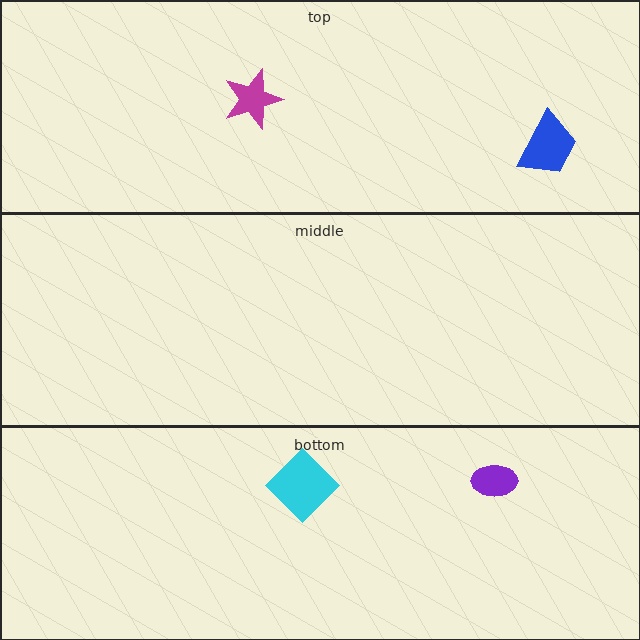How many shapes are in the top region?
2.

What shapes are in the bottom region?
The cyan diamond, the purple ellipse.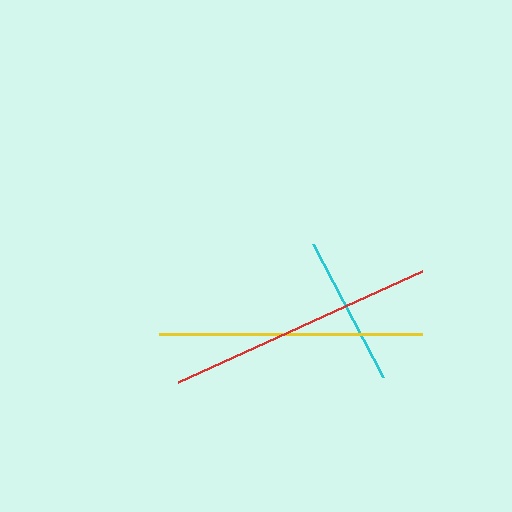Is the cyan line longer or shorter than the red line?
The red line is longer than the cyan line.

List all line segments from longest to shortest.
From longest to shortest: red, yellow, cyan.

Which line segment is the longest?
The red line is the longest at approximately 268 pixels.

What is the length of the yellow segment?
The yellow segment is approximately 263 pixels long.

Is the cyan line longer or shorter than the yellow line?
The yellow line is longer than the cyan line.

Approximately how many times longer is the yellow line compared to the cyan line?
The yellow line is approximately 1.7 times the length of the cyan line.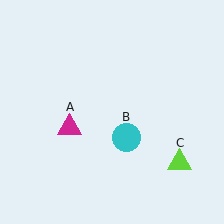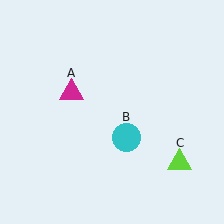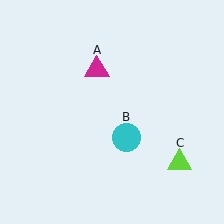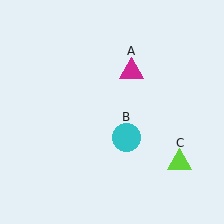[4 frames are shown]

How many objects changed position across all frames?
1 object changed position: magenta triangle (object A).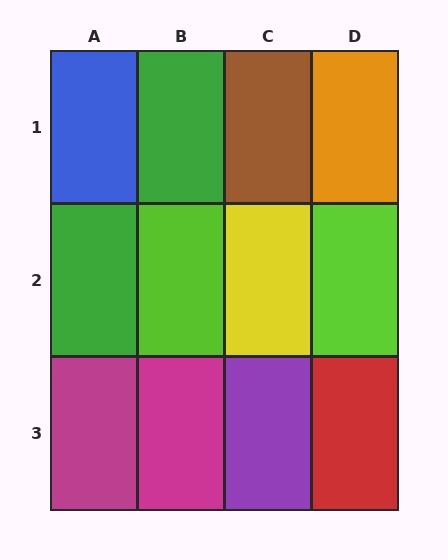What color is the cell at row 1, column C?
Brown.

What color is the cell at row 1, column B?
Green.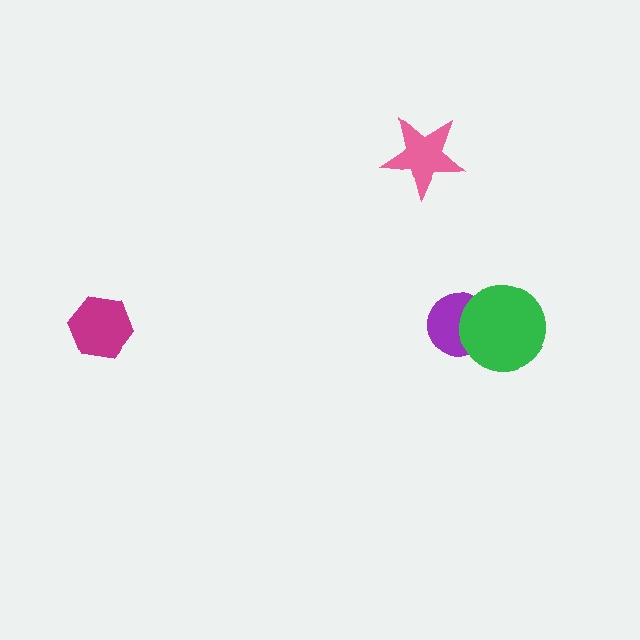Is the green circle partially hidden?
No, no other shape covers it.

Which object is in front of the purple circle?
The green circle is in front of the purple circle.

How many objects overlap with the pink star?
0 objects overlap with the pink star.